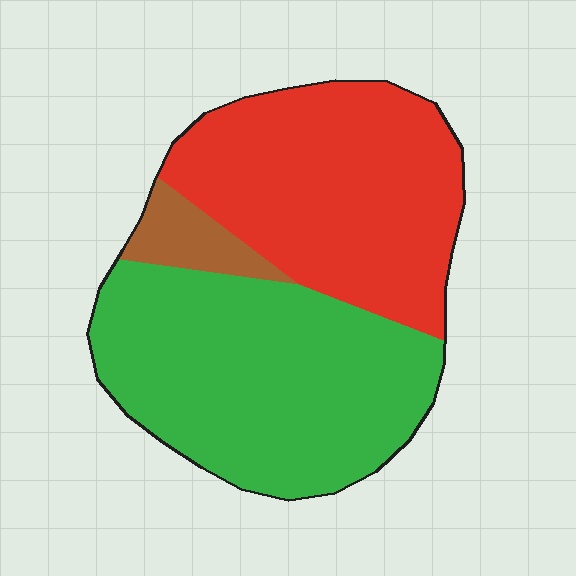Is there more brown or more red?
Red.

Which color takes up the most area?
Green, at roughly 50%.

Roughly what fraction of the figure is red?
Red covers about 45% of the figure.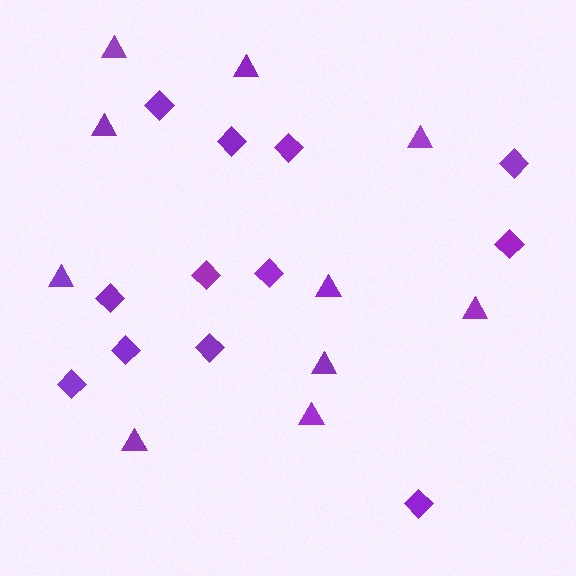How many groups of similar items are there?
There are 2 groups: one group of triangles (10) and one group of diamonds (12).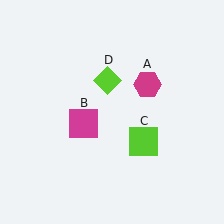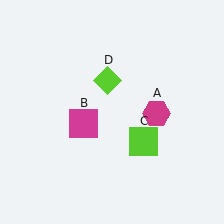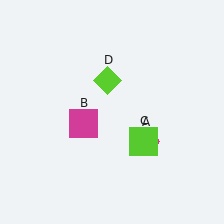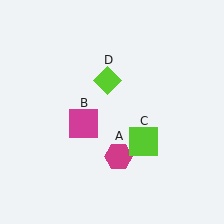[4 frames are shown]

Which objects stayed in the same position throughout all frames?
Magenta square (object B) and lime square (object C) and lime diamond (object D) remained stationary.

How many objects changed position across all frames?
1 object changed position: magenta hexagon (object A).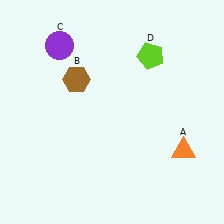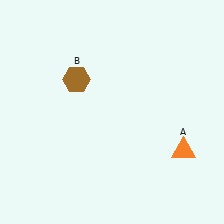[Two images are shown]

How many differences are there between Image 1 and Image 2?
There are 2 differences between the two images.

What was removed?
The purple circle (C), the lime pentagon (D) were removed in Image 2.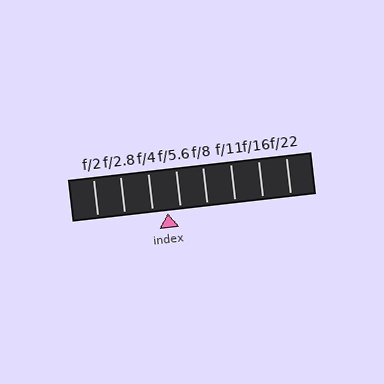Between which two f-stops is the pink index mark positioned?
The index mark is between f/4 and f/5.6.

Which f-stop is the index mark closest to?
The index mark is closest to f/5.6.